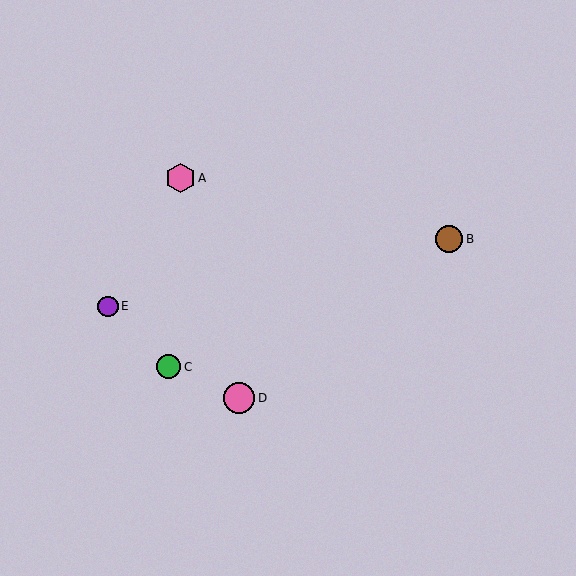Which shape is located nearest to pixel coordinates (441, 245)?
The brown circle (labeled B) at (449, 239) is nearest to that location.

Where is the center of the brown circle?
The center of the brown circle is at (449, 239).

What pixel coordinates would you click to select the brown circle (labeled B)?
Click at (449, 239) to select the brown circle B.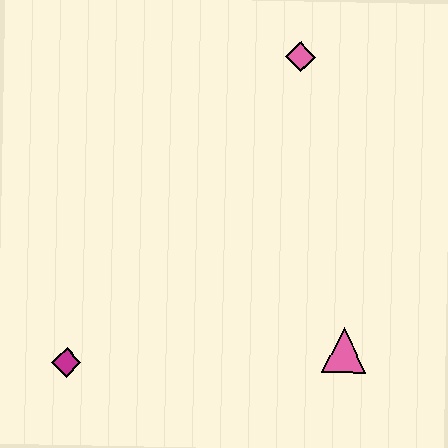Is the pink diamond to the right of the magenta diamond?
Yes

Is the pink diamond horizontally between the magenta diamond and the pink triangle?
Yes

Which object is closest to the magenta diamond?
The pink triangle is closest to the magenta diamond.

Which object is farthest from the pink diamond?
The magenta diamond is farthest from the pink diamond.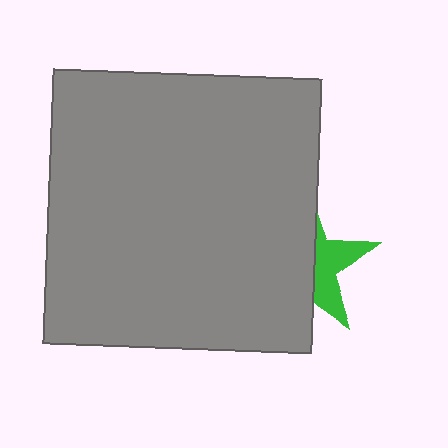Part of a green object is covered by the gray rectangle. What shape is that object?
It is a star.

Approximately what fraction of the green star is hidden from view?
Roughly 63% of the green star is hidden behind the gray rectangle.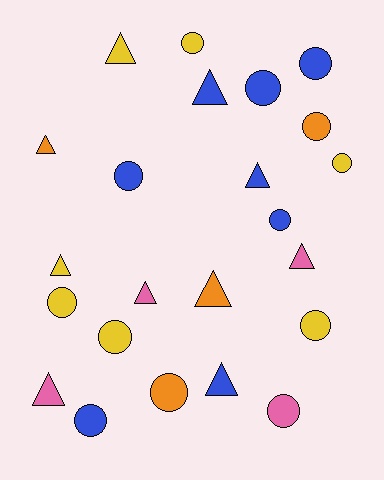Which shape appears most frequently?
Circle, with 13 objects.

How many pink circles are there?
There is 1 pink circle.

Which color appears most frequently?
Blue, with 8 objects.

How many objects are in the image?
There are 23 objects.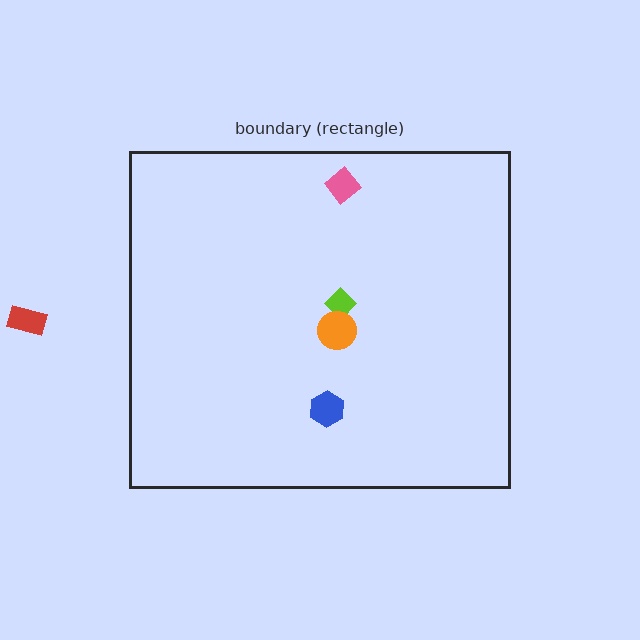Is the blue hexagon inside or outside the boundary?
Inside.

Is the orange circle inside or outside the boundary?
Inside.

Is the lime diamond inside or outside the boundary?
Inside.